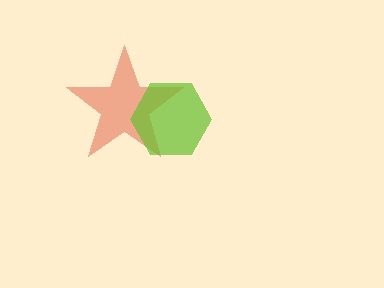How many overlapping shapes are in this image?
There are 2 overlapping shapes in the image.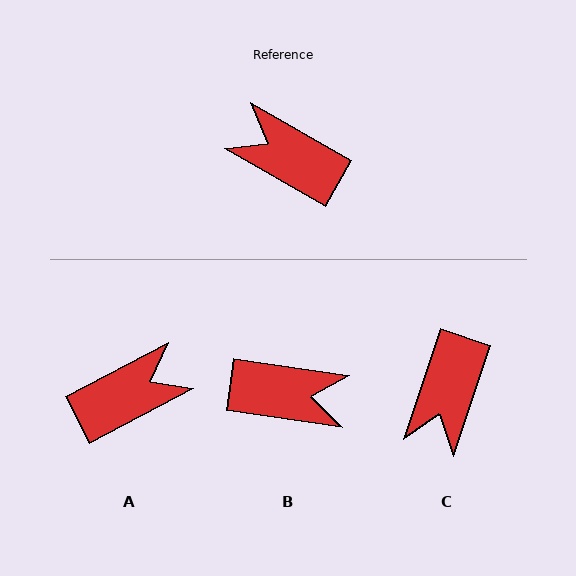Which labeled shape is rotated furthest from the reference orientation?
B, about 159 degrees away.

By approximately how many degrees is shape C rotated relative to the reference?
Approximately 101 degrees counter-clockwise.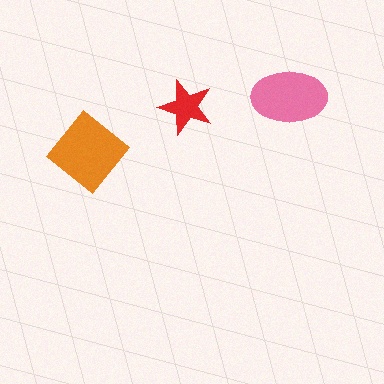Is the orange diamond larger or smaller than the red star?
Larger.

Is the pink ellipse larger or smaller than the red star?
Larger.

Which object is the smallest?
The red star.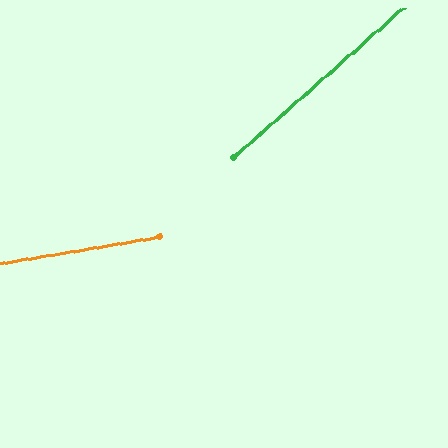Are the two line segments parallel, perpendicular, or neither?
Neither parallel nor perpendicular — they differ by about 32°.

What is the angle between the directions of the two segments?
Approximately 32 degrees.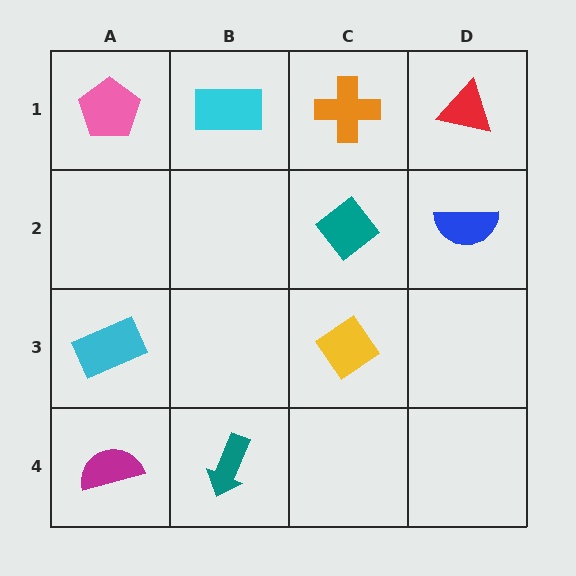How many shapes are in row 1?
4 shapes.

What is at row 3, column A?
A cyan rectangle.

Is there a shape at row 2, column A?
No, that cell is empty.